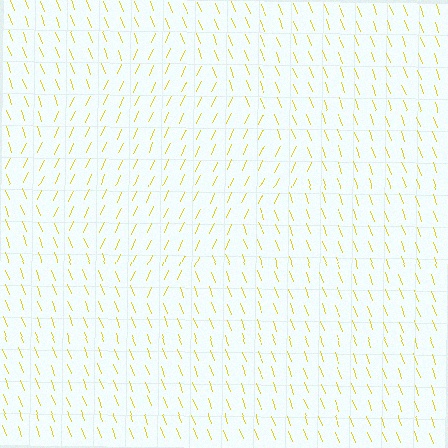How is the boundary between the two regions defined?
The boundary is defined purely by a change in line orientation (approximately 45 degrees difference). All lines are the same color and thickness.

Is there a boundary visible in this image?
Yes, there is a texture boundary formed by a change in line orientation.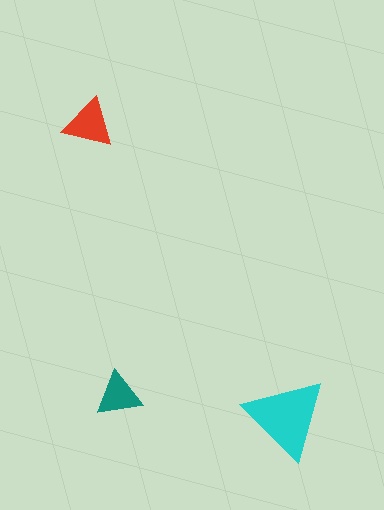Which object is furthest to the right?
The cyan triangle is rightmost.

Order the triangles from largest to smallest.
the cyan one, the red one, the teal one.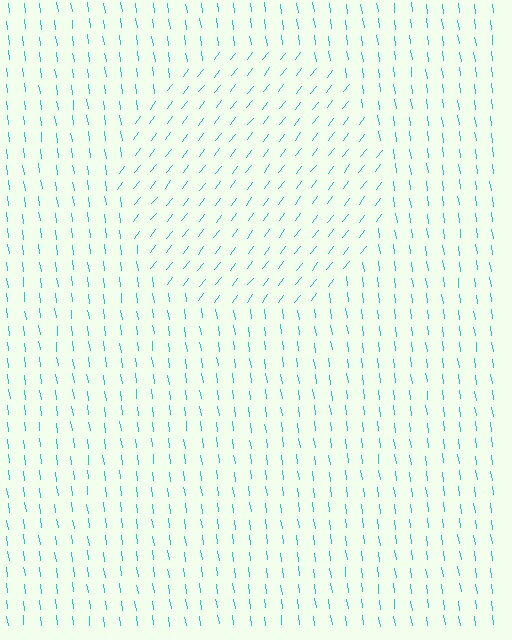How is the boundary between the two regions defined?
The boundary is defined purely by a change in line orientation (approximately 45 degrees difference). All lines are the same color and thickness.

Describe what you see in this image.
The image is filled with small cyan line segments. A circle region in the image has lines oriented differently from the surrounding lines, creating a visible texture boundary.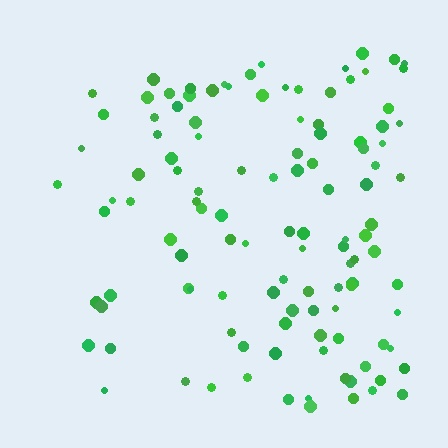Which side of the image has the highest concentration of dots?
The right.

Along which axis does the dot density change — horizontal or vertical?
Horizontal.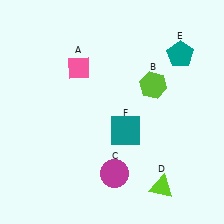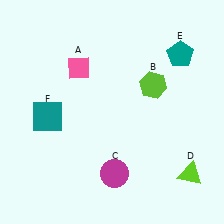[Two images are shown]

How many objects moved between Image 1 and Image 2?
2 objects moved between the two images.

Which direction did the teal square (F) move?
The teal square (F) moved left.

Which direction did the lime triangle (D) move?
The lime triangle (D) moved right.